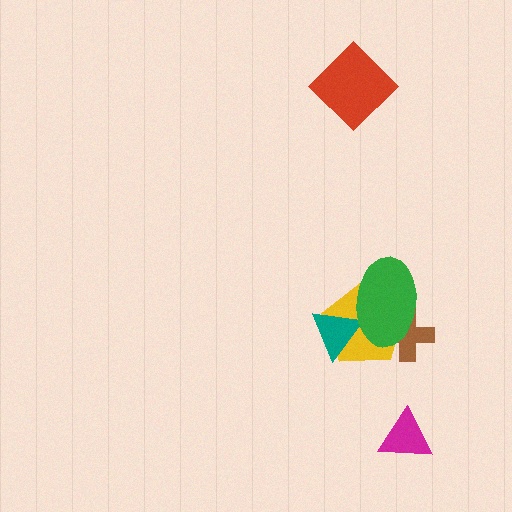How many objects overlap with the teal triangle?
2 objects overlap with the teal triangle.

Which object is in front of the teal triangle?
The green ellipse is in front of the teal triangle.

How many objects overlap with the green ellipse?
3 objects overlap with the green ellipse.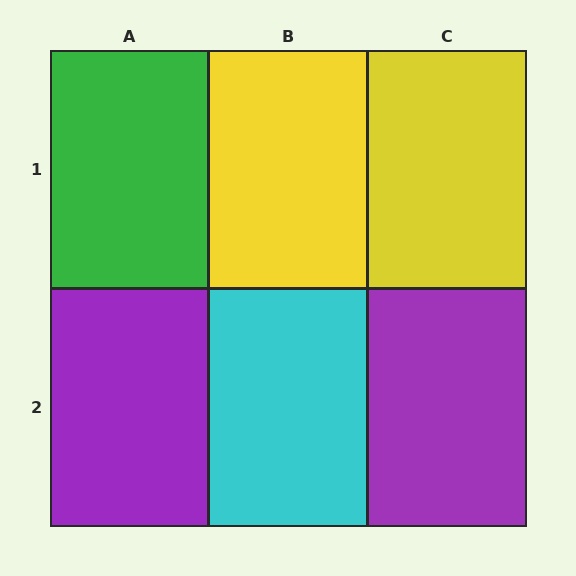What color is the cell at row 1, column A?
Green.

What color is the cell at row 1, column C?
Yellow.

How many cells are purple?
2 cells are purple.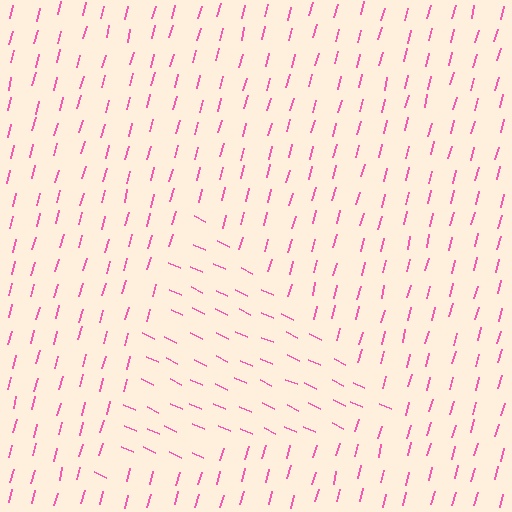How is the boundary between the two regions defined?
The boundary is defined purely by a change in line orientation (approximately 80 degrees difference). All lines are the same color and thickness.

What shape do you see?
I see a triangle.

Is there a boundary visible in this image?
Yes, there is a texture boundary formed by a change in line orientation.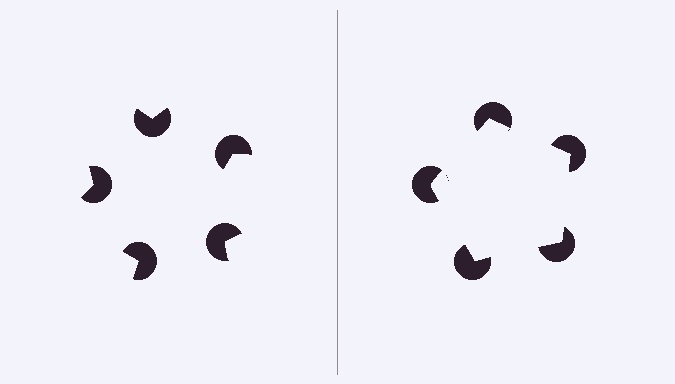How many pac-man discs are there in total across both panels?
10 — 5 on each side.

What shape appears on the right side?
An illusory pentagon.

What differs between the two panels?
The pac-man discs are positioned identically on both sides; only the wedge orientations differ. On the right they align to a pentagon; on the left they are misaligned.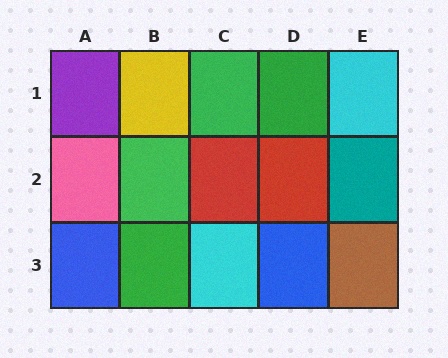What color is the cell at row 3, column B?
Green.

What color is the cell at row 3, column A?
Blue.